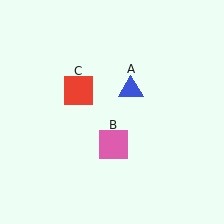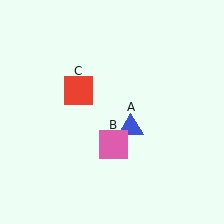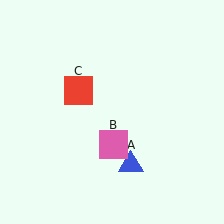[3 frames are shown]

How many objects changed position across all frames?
1 object changed position: blue triangle (object A).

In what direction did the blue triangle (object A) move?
The blue triangle (object A) moved down.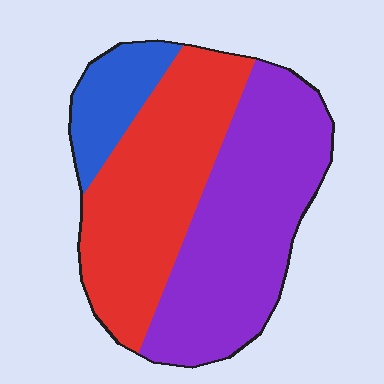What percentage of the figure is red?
Red covers around 40% of the figure.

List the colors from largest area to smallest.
From largest to smallest: purple, red, blue.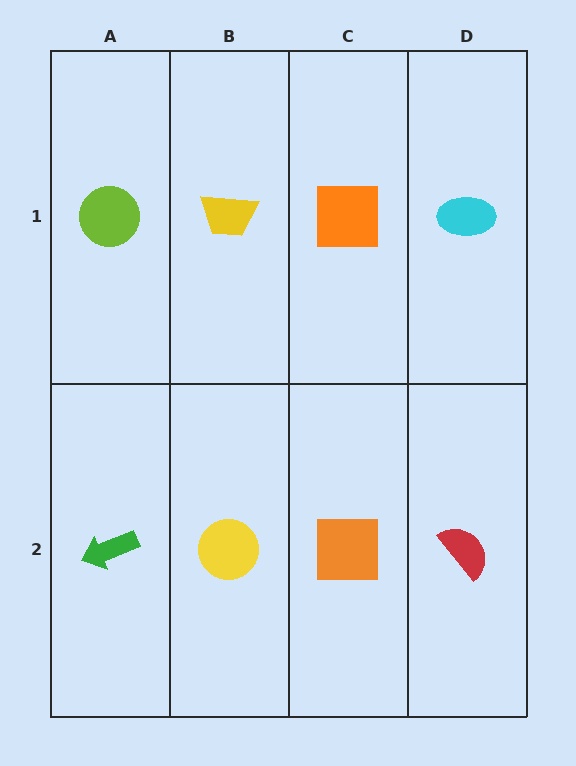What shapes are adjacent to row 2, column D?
A cyan ellipse (row 1, column D), an orange square (row 2, column C).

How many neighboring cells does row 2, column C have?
3.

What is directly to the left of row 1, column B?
A lime circle.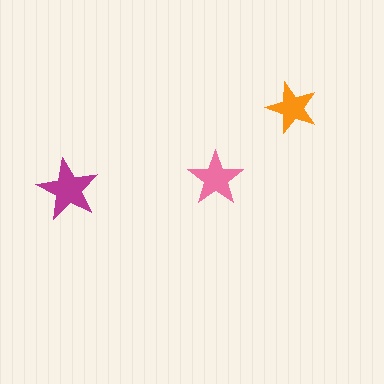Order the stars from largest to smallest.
the magenta one, the pink one, the orange one.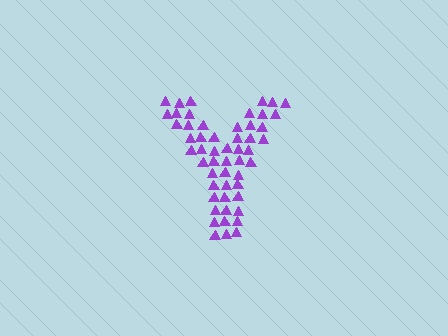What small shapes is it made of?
It is made of small triangles.